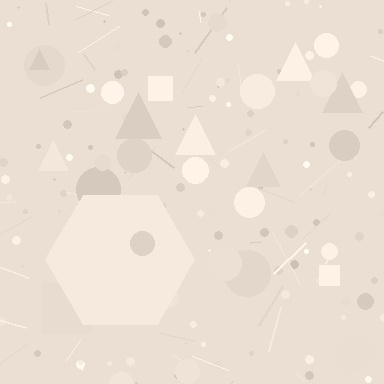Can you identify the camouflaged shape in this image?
The camouflaged shape is a hexagon.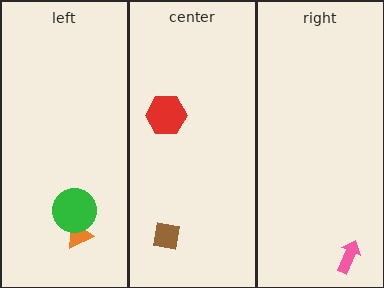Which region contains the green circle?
The left region.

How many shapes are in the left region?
2.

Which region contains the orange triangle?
The left region.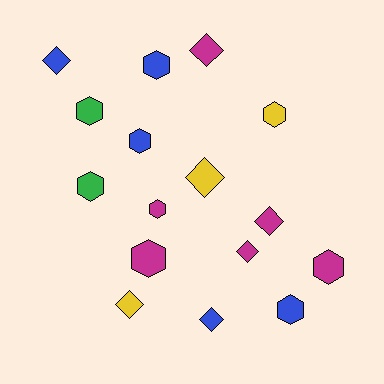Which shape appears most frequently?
Hexagon, with 9 objects.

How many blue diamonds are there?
There are 2 blue diamonds.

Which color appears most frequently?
Magenta, with 6 objects.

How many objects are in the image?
There are 16 objects.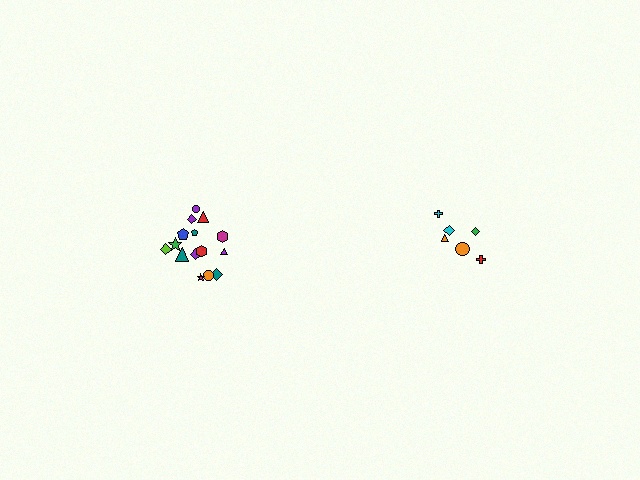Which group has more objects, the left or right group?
The left group.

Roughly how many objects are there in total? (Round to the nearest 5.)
Roughly 20 objects in total.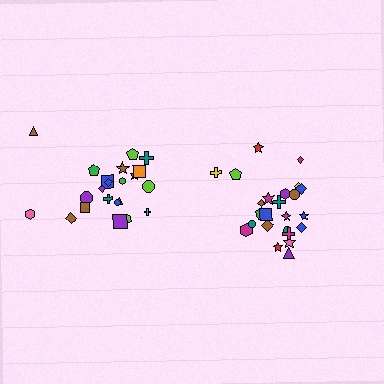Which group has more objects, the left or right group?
The right group.